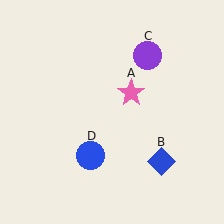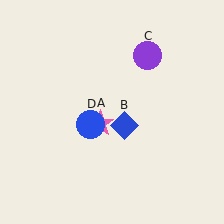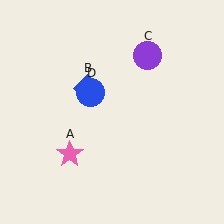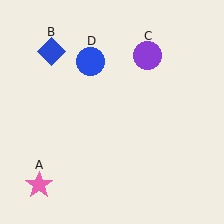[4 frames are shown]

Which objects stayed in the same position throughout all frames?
Purple circle (object C) remained stationary.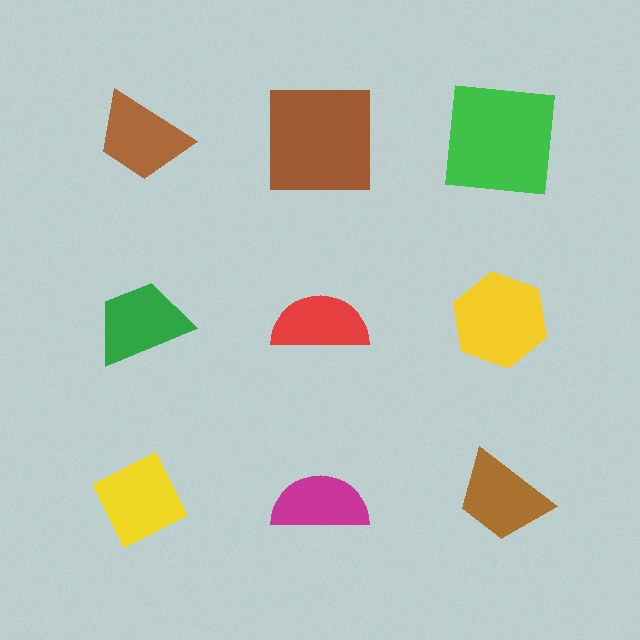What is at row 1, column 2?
A brown square.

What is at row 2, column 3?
A yellow hexagon.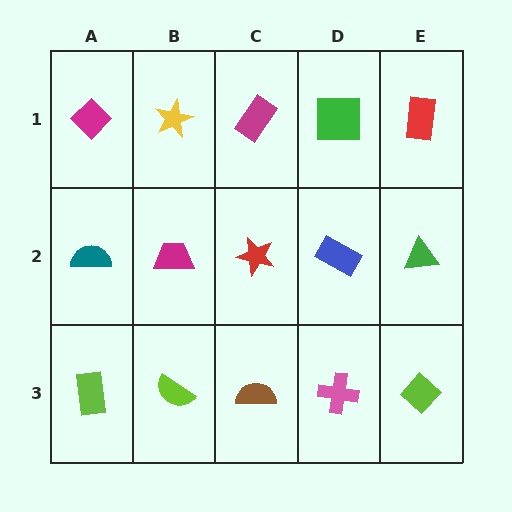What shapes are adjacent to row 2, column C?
A magenta rectangle (row 1, column C), a brown semicircle (row 3, column C), a magenta trapezoid (row 2, column B), a blue rectangle (row 2, column D).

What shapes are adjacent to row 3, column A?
A teal semicircle (row 2, column A), a lime semicircle (row 3, column B).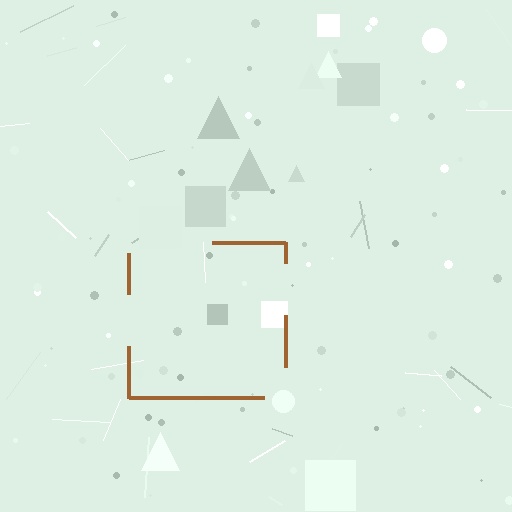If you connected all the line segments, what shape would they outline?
They would outline a square.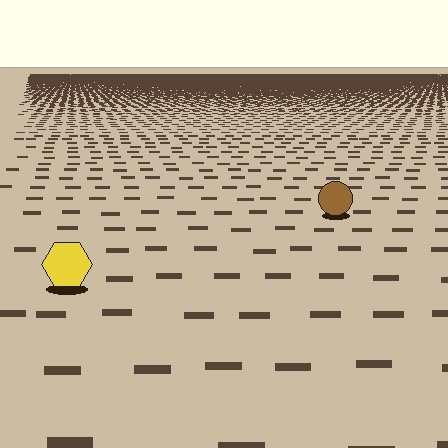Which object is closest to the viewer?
The yellow hexagon is closest. The texture marks near it are larger and more spread out.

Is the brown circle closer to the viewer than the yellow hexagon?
No. The yellow hexagon is closer — you can tell from the texture gradient: the ground texture is coarser near it.